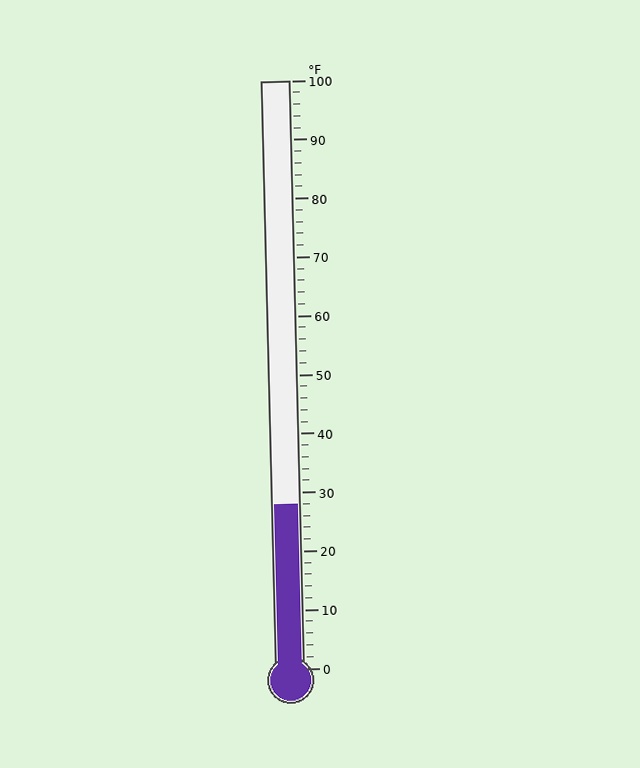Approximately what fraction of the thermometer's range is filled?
The thermometer is filled to approximately 30% of its range.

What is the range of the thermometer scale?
The thermometer scale ranges from 0°F to 100°F.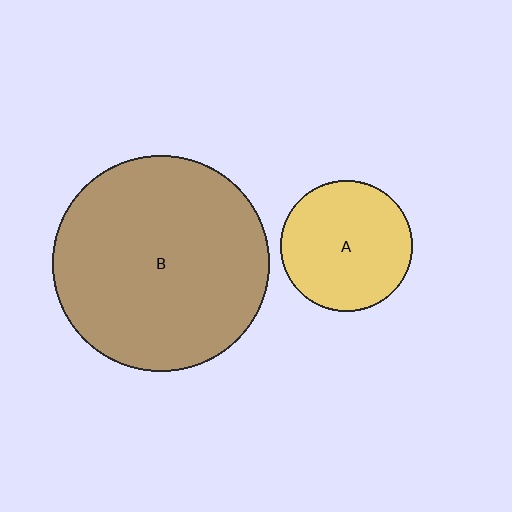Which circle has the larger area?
Circle B (brown).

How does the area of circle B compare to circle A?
Approximately 2.7 times.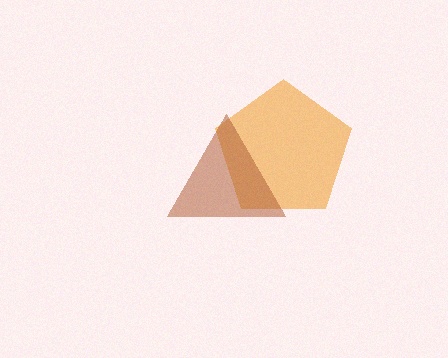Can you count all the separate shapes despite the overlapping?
Yes, there are 2 separate shapes.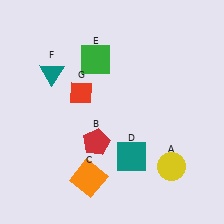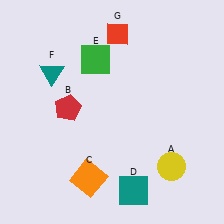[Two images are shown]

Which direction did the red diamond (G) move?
The red diamond (G) moved up.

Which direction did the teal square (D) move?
The teal square (D) moved down.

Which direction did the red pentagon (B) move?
The red pentagon (B) moved up.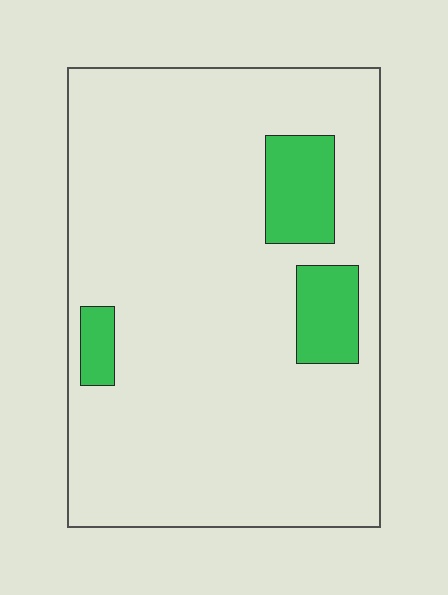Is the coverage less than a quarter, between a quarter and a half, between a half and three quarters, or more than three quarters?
Less than a quarter.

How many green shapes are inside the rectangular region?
3.